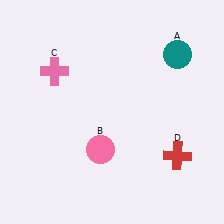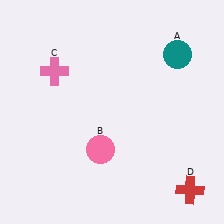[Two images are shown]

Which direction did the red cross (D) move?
The red cross (D) moved down.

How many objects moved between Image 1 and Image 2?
1 object moved between the two images.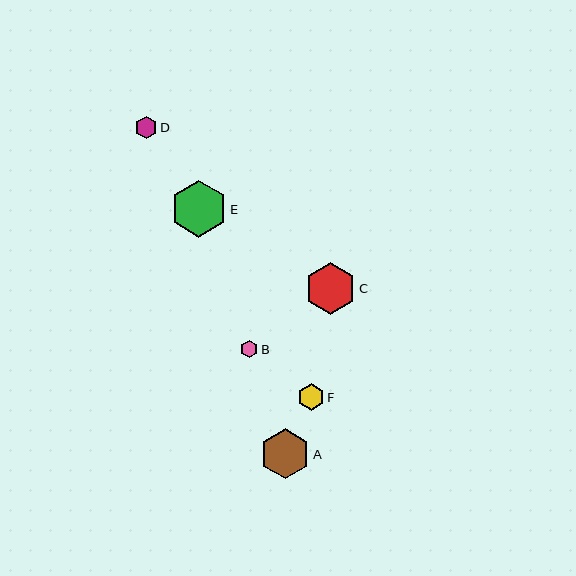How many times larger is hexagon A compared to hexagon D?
Hexagon A is approximately 2.3 times the size of hexagon D.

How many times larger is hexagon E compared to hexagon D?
Hexagon E is approximately 2.5 times the size of hexagon D.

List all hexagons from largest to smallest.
From largest to smallest: E, C, A, F, D, B.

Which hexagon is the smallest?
Hexagon B is the smallest with a size of approximately 17 pixels.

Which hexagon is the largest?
Hexagon E is the largest with a size of approximately 57 pixels.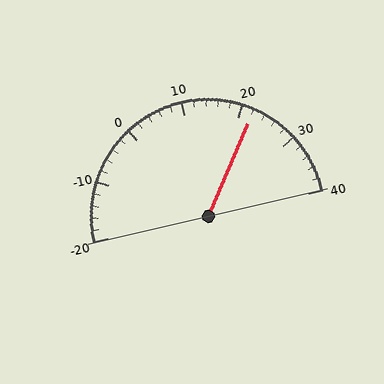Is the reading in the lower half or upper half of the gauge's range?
The reading is in the upper half of the range (-20 to 40).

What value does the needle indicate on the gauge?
The needle indicates approximately 22.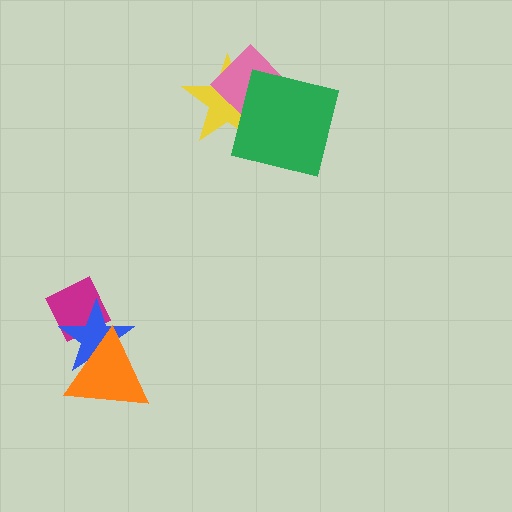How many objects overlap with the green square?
2 objects overlap with the green square.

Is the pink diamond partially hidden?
Yes, it is partially covered by another shape.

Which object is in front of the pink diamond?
The green square is in front of the pink diamond.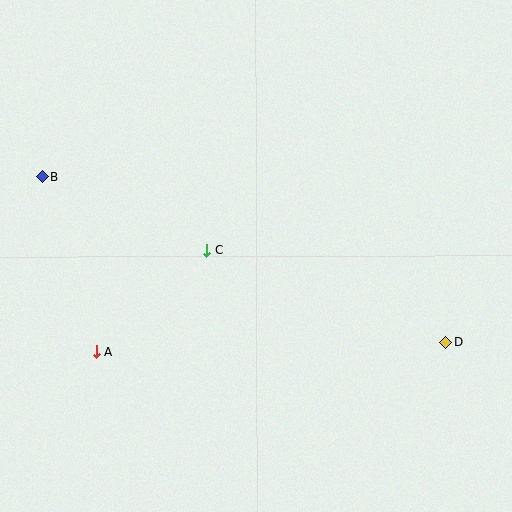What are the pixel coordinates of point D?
Point D is at (446, 343).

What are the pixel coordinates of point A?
Point A is at (97, 352).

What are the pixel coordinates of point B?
Point B is at (42, 176).